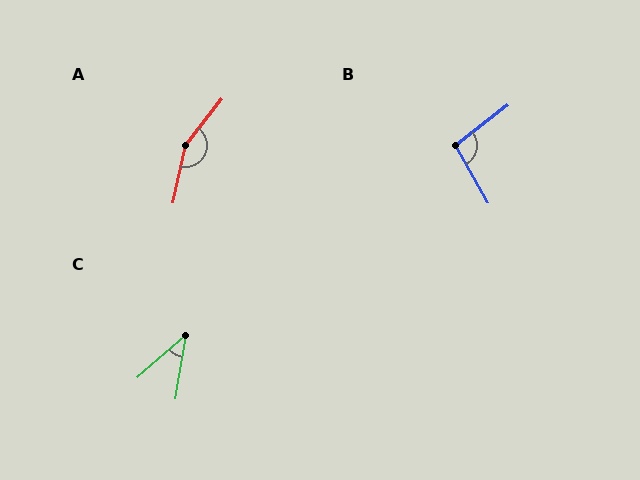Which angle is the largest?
A, at approximately 155 degrees.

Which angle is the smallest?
C, at approximately 40 degrees.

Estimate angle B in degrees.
Approximately 98 degrees.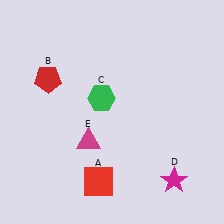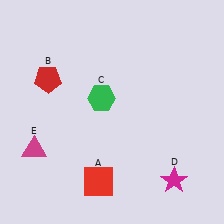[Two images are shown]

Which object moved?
The magenta triangle (E) moved left.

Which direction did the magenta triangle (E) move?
The magenta triangle (E) moved left.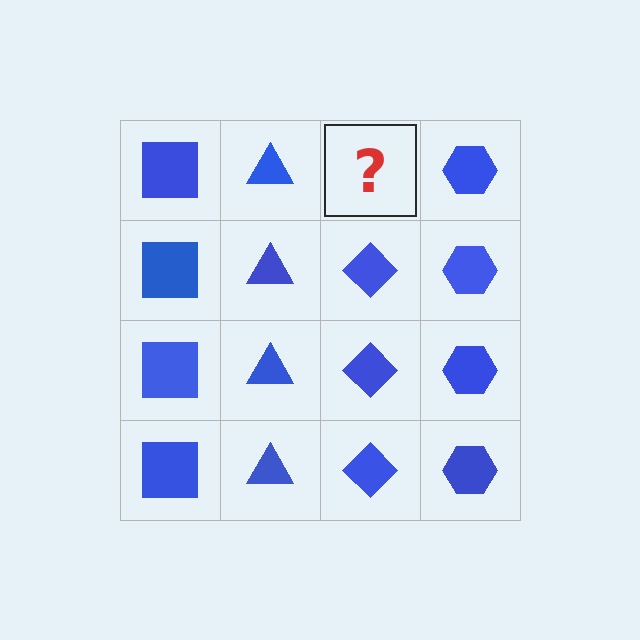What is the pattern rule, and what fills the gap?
The rule is that each column has a consistent shape. The gap should be filled with a blue diamond.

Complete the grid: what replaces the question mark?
The question mark should be replaced with a blue diamond.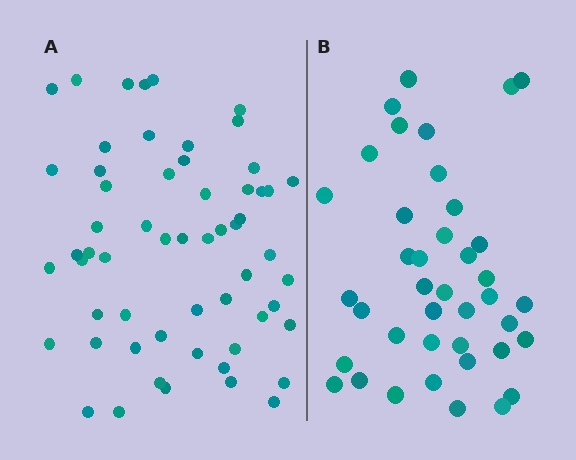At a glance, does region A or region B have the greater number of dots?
Region A (the left region) has more dots.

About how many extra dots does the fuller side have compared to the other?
Region A has approximately 20 more dots than region B.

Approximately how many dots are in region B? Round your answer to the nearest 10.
About 40 dots.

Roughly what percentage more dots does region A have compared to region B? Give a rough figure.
About 45% more.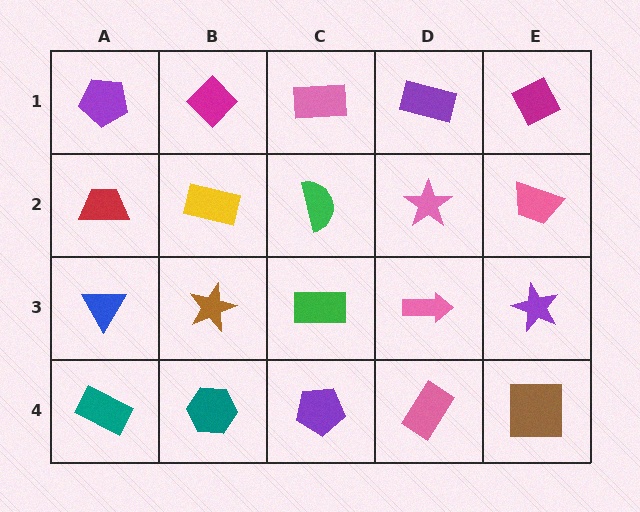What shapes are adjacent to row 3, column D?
A pink star (row 2, column D), a pink rectangle (row 4, column D), a green rectangle (row 3, column C), a purple star (row 3, column E).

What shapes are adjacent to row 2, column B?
A magenta diamond (row 1, column B), a brown star (row 3, column B), a red trapezoid (row 2, column A), a green semicircle (row 2, column C).